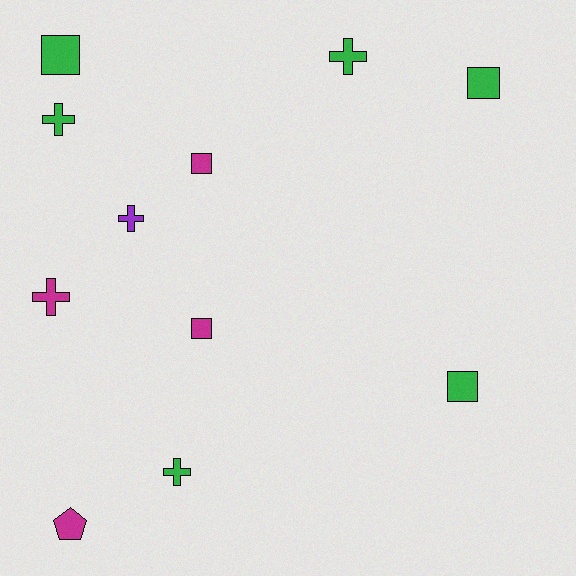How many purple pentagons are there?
There are no purple pentagons.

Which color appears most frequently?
Green, with 6 objects.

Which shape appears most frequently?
Cross, with 5 objects.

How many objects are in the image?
There are 11 objects.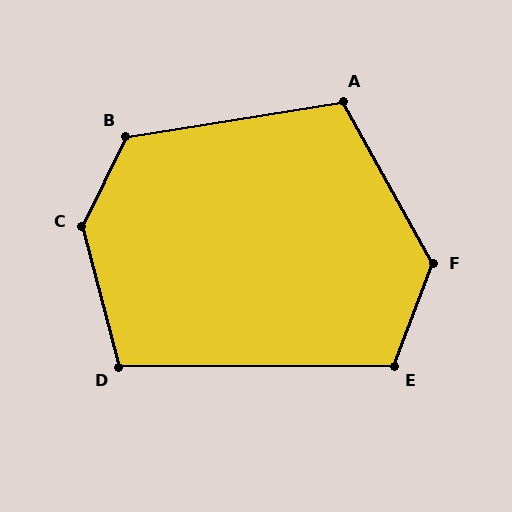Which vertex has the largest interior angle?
C, at approximately 139 degrees.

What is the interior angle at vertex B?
Approximately 125 degrees (obtuse).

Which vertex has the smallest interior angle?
D, at approximately 105 degrees.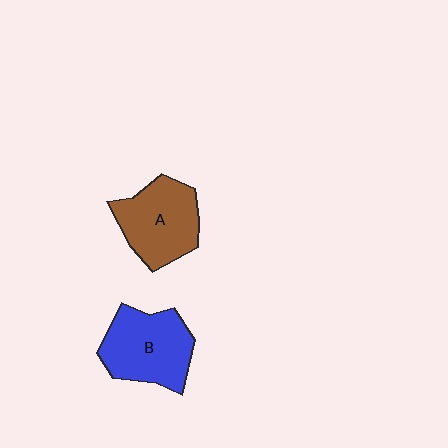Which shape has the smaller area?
Shape A (brown).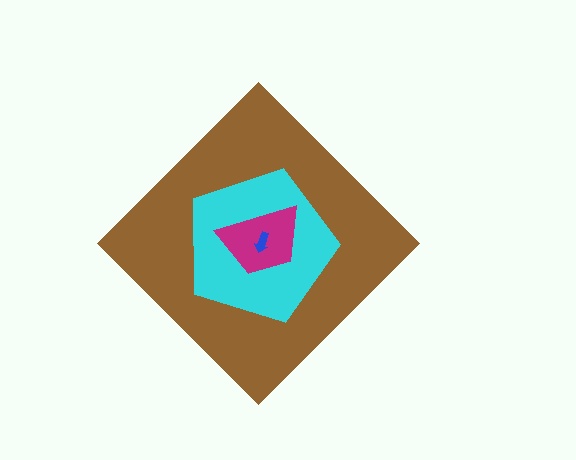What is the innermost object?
The blue arrow.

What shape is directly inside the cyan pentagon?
The magenta trapezoid.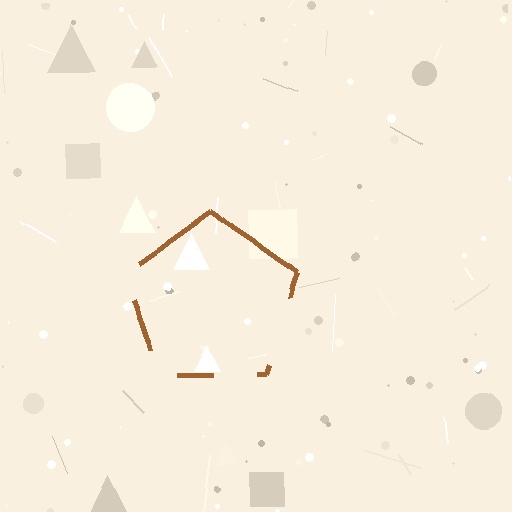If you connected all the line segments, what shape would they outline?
They would outline a pentagon.